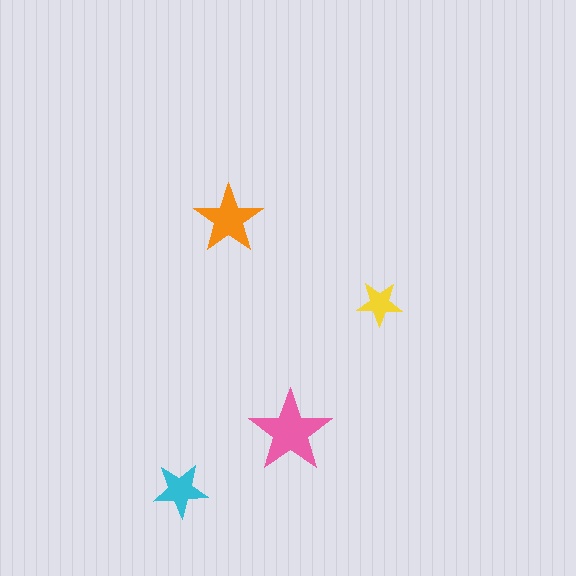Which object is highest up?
The orange star is topmost.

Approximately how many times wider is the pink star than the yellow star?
About 2 times wider.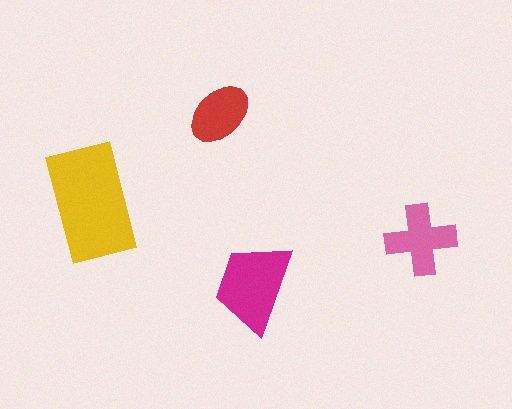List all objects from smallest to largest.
The red ellipse, the pink cross, the magenta trapezoid, the yellow rectangle.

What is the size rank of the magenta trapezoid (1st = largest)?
2nd.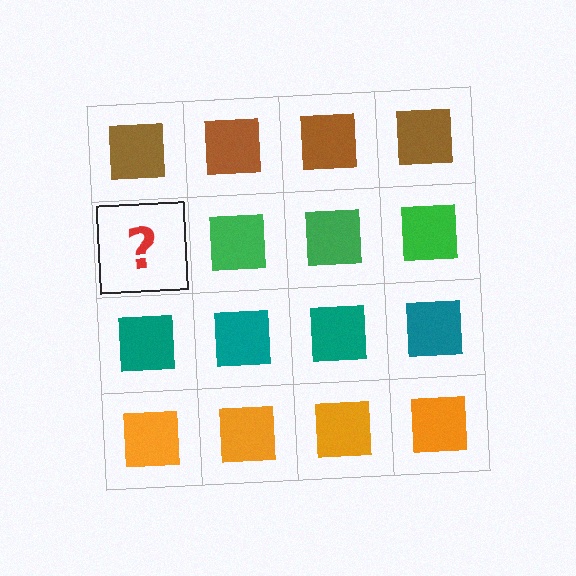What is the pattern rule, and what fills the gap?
The rule is that each row has a consistent color. The gap should be filled with a green square.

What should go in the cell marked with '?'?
The missing cell should contain a green square.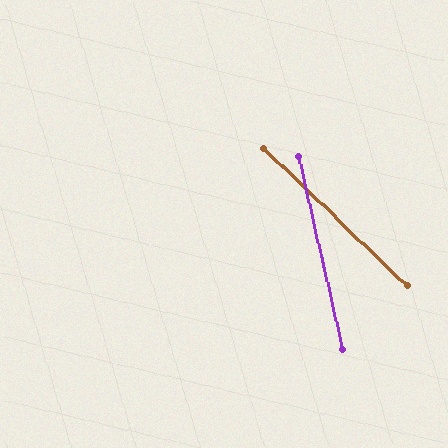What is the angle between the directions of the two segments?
Approximately 34 degrees.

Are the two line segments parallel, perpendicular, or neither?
Neither parallel nor perpendicular — they differ by about 34°.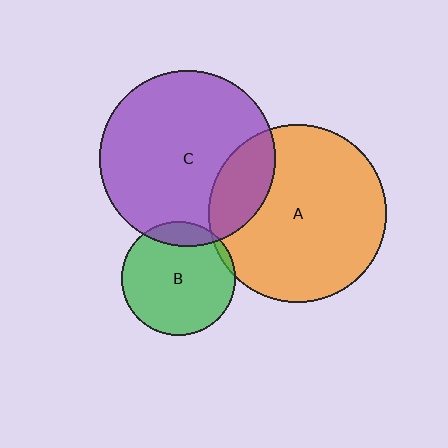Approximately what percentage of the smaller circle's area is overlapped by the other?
Approximately 20%.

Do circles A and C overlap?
Yes.